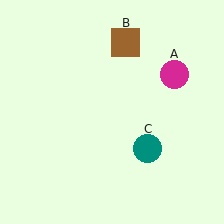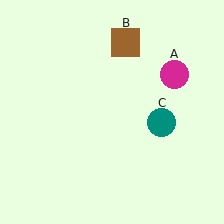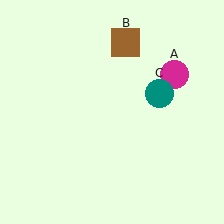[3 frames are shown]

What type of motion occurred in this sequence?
The teal circle (object C) rotated counterclockwise around the center of the scene.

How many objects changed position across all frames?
1 object changed position: teal circle (object C).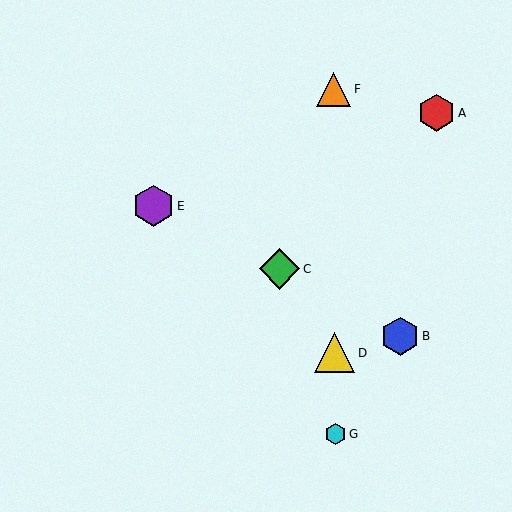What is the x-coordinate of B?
Object B is at x≈400.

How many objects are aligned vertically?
3 objects (D, F, G) are aligned vertically.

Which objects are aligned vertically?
Objects D, F, G are aligned vertically.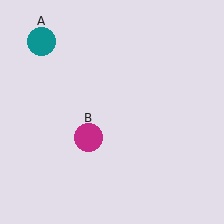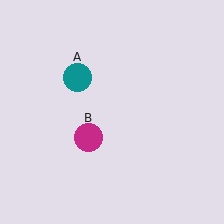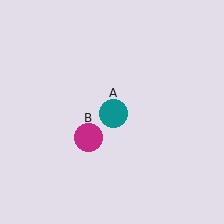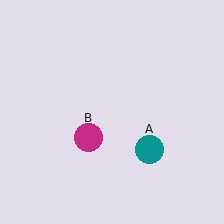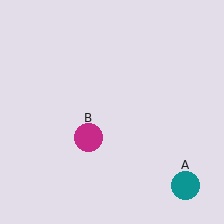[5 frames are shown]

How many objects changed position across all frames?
1 object changed position: teal circle (object A).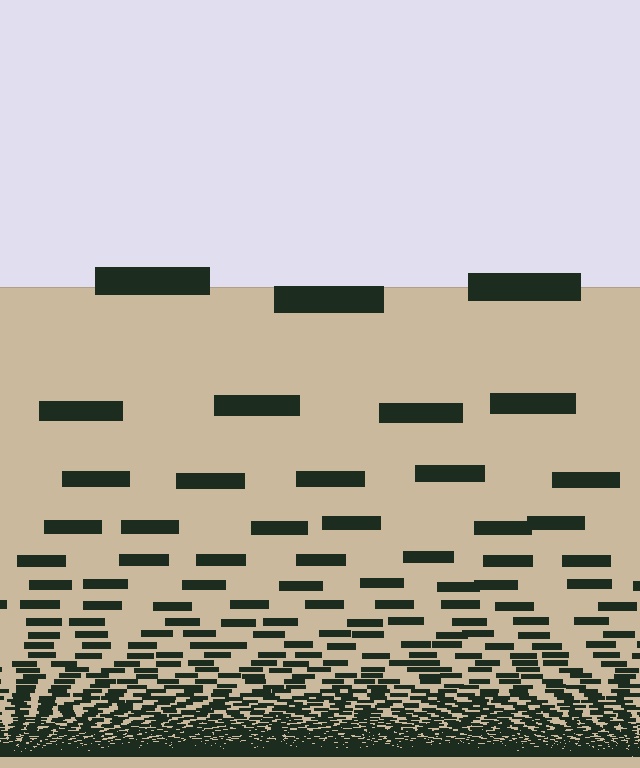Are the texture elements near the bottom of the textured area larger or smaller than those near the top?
Smaller. The gradient is inverted — elements near the bottom are smaller and denser.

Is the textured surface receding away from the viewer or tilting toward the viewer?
The surface appears to tilt toward the viewer. Texture elements get larger and sparser toward the top.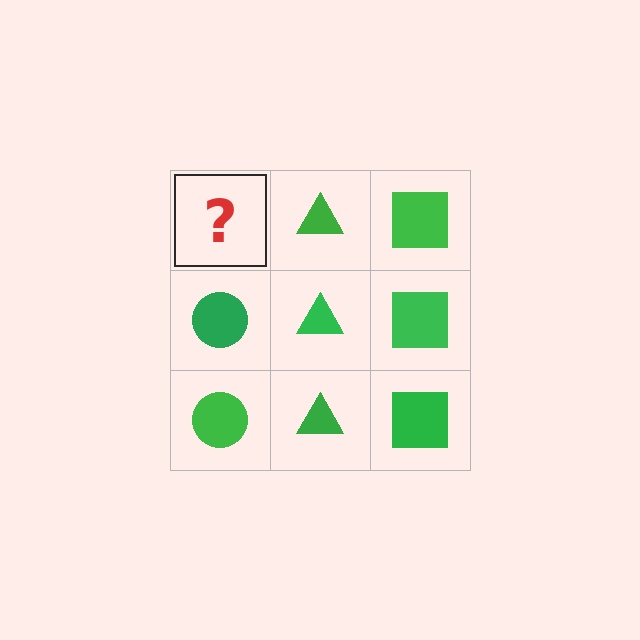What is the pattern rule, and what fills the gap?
The rule is that each column has a consistent shape. The gap should be filled with a green circle.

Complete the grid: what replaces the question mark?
The question mark should be replaced with a green circle.